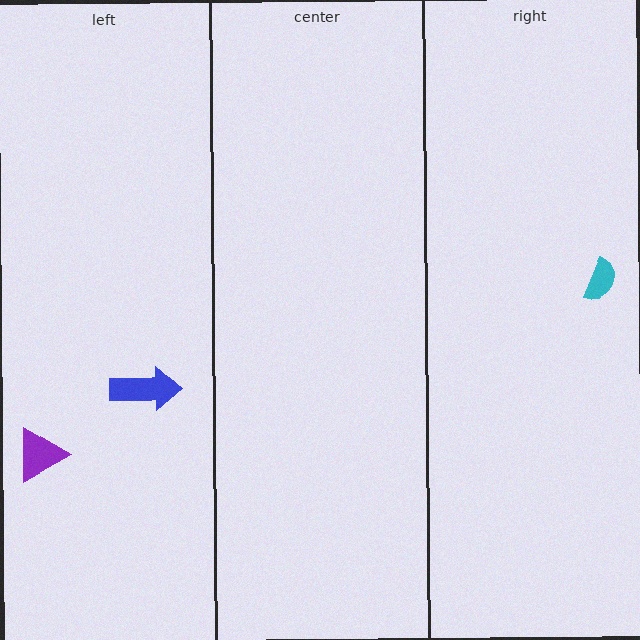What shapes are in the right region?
The cyan semicircle.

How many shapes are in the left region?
2.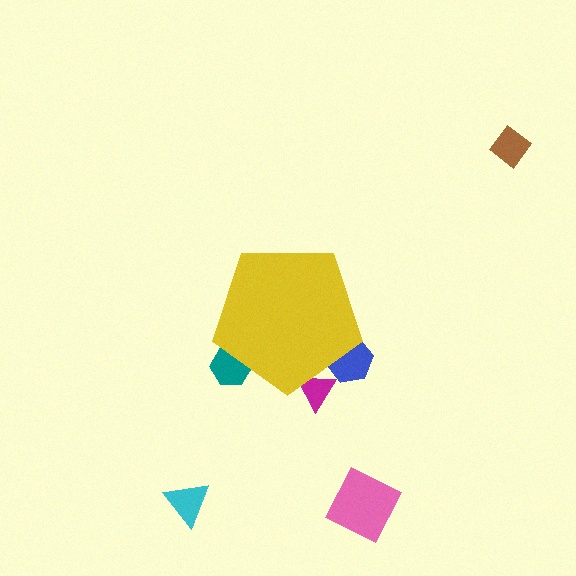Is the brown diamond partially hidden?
No, the brown diamond is fully visible.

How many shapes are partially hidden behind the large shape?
3 shapes are partially hidden.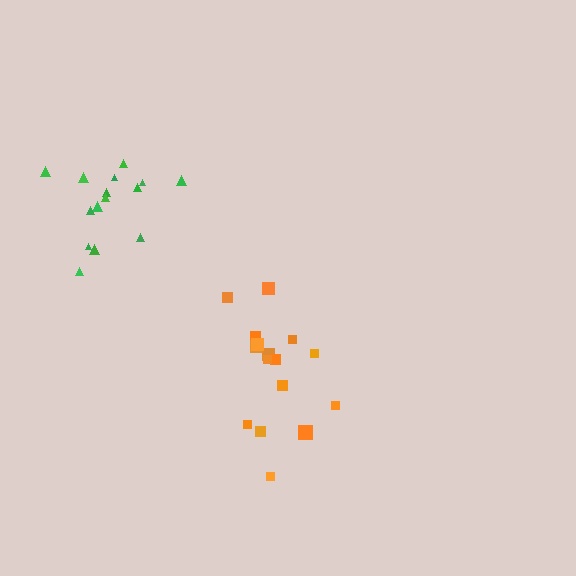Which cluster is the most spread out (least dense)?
Orange.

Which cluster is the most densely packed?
Green.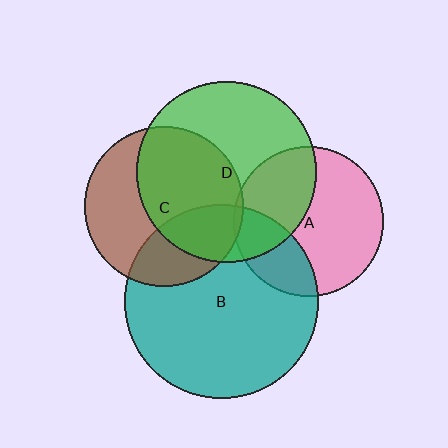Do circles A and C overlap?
Yes.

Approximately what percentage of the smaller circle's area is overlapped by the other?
Approximately 5%.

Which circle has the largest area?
Circle B (teal).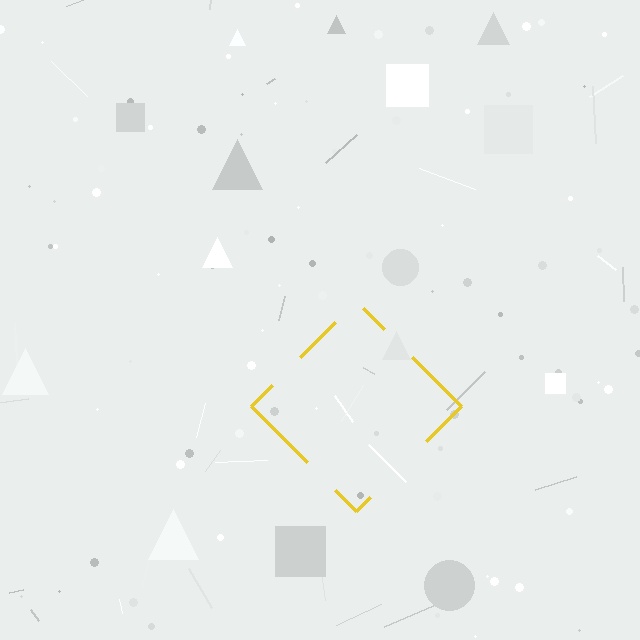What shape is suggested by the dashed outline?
The dashed outline suggests a diamond.